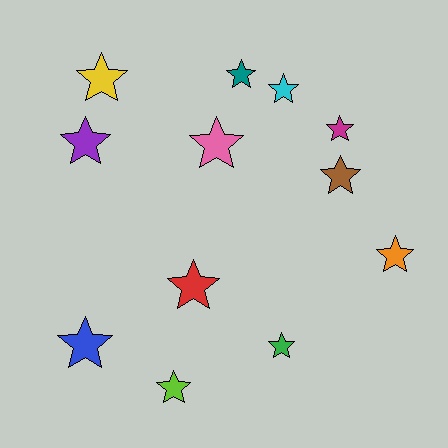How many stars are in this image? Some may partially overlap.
There are 12 stars.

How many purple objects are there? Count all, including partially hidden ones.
There is 1 purple object.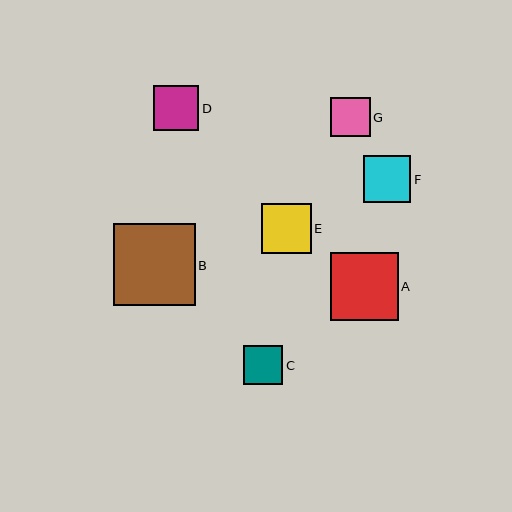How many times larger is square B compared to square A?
Square B is approximately 1.2 times the size of square A.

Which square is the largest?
Square B is the largest with a size of approximately 81 pixels.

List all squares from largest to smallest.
From largest to smallest: B, A, E, F, D, C, G.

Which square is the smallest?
Square G is the smallest with a size of approximately 40 pixels.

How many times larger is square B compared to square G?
Square B is approximately 2.1 times the size of square G.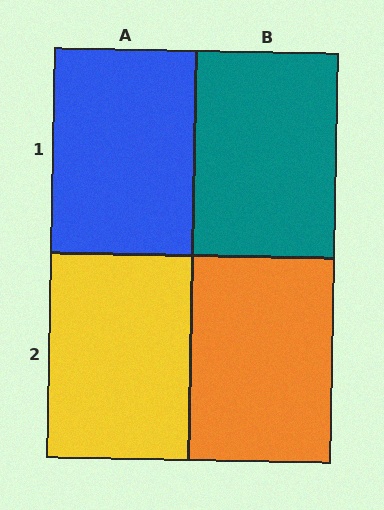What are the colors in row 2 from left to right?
Yellow, orange.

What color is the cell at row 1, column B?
Teal.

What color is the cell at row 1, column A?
Blue.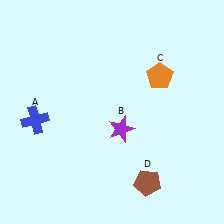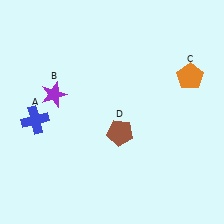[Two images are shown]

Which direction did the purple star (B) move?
The purple star (B) moved left.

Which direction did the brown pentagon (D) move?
The brown pentagon (D) moved up.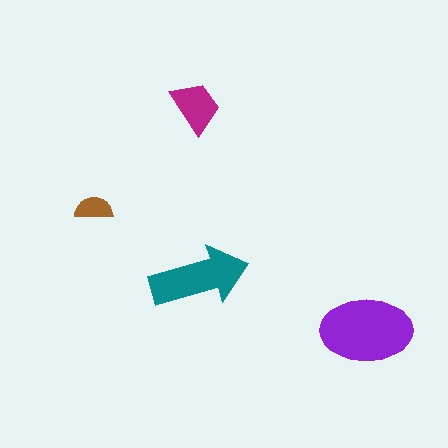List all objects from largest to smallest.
The purple ellipse, the teal arrow, the magenta trapezoid, the brown semicircle.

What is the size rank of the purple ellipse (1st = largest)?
1st.